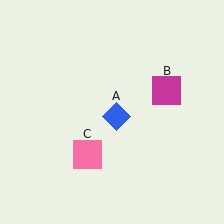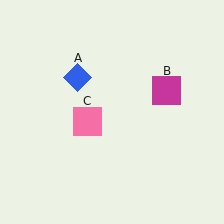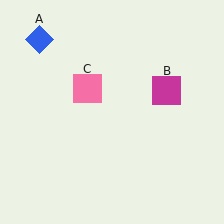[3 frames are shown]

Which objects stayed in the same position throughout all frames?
Magenta square (object B) remained stationary.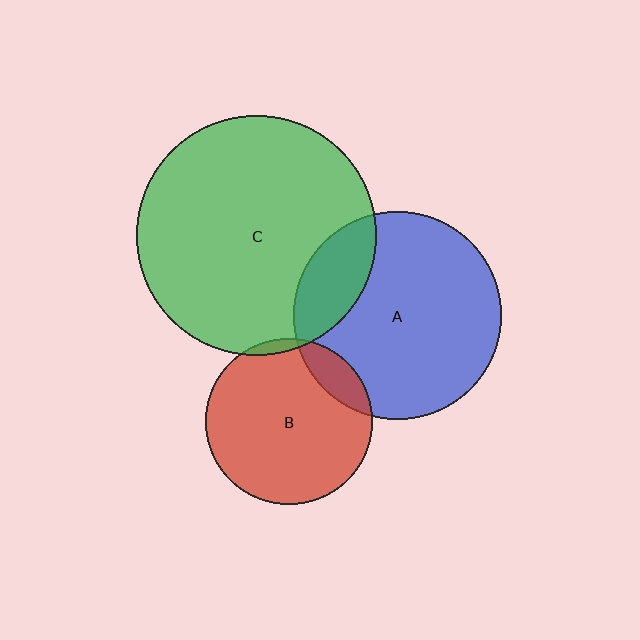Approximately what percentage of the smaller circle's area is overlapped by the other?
Approximately 10%.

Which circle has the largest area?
Circle C (green).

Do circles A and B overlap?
Yes.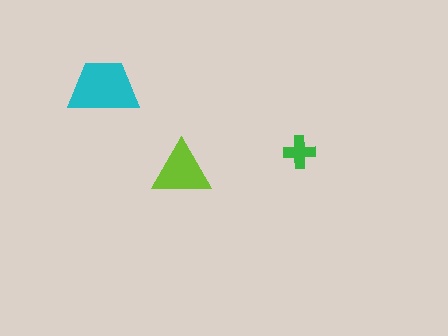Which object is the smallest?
The green cross.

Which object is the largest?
The cyan trapezoid.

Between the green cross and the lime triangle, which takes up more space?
The lime triangle.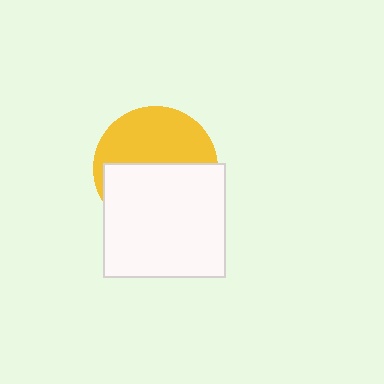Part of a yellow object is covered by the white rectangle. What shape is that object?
It is a circle.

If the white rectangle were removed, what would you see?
You would see the complete yellow circle.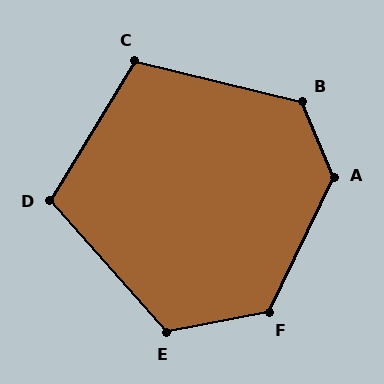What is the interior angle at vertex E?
Approximately 120 degrees (obtuse).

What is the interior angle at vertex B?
Approximately 126 degrees (obtuse).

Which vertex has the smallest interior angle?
D, at approximately 107 degrees.